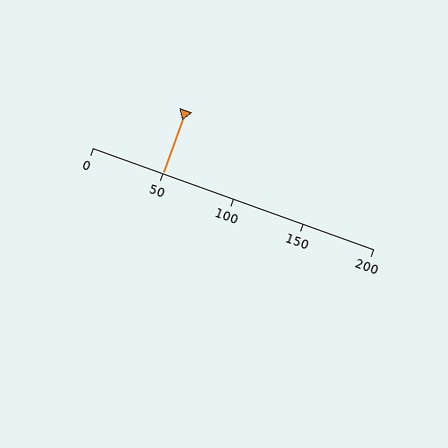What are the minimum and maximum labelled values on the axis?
The axis runs from 0 to 200.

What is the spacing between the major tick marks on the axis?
The major ticks are spaced 50 apart.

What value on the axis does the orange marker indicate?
The marker indicates approximately 50.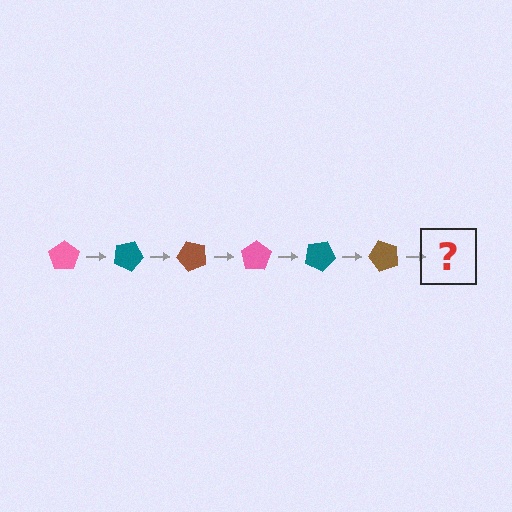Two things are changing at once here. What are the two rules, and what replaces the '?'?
The two rules are that it rotates 25 degrees each step and the color cycles through pink, teal, and brown. The '?' should be a pink pentagon, rotated 150 degrees from the start.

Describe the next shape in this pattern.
It should be a pink pentagon, rotated 150 degrees from the start.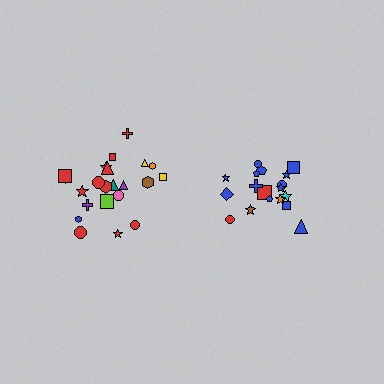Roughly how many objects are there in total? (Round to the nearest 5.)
Roughly 40 objects in total.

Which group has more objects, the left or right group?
The left group.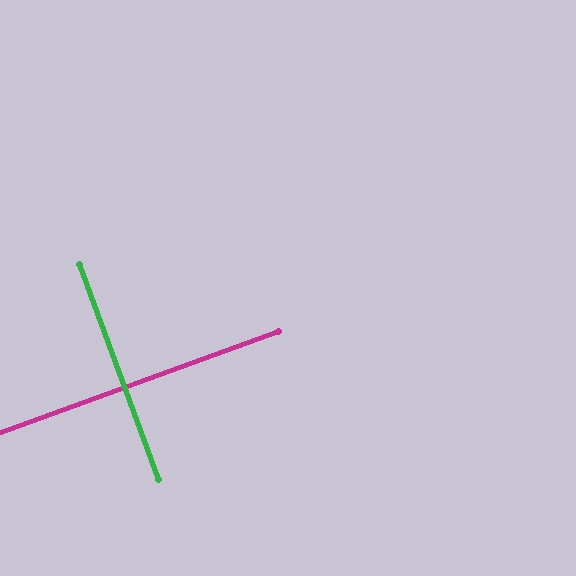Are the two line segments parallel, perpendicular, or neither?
Perpendicular — they meet at approximately 90°.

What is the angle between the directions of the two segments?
Approximately 90 degrees.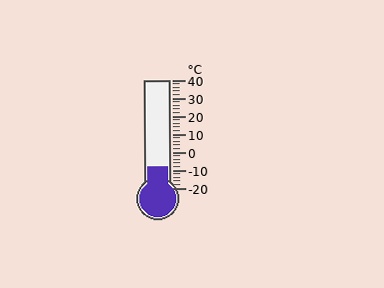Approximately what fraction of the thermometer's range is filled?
The thermometer is filled to approximately 20% of its range.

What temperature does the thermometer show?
The thermometer shows approximately -8°C.